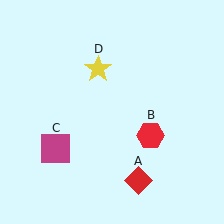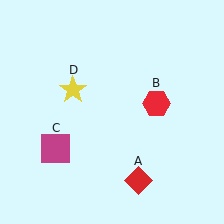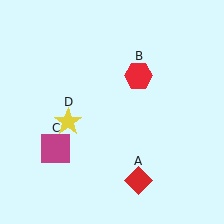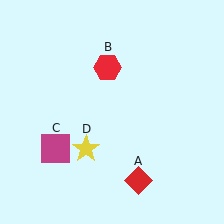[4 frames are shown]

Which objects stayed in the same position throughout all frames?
Red diamond (object A) and magenta square (object C) remained stationary.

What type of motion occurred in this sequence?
The red hexagon (object B), yellow star (object D) rotated counterclockwise around the center of the scene.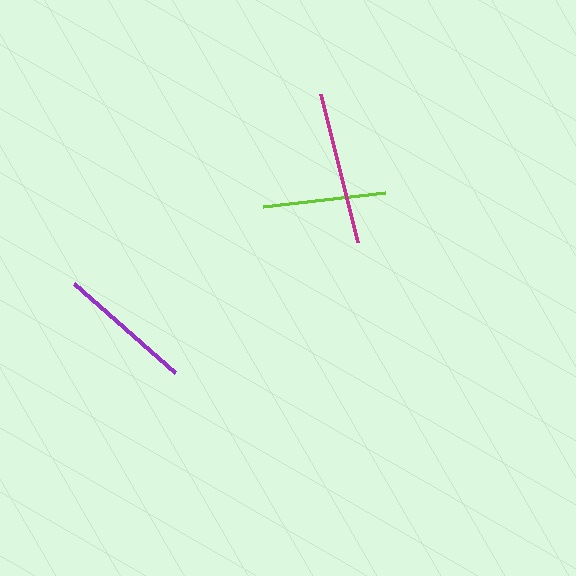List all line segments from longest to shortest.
From longest to shortest: magenta, purple, lime.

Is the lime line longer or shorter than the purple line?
The purple line is longer than the lime line.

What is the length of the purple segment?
The purple segment is approximately 135 pixels long.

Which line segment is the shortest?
The lime line is the shortest at approximately 123 pixels.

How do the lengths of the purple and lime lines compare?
The purple and lime lines are approximately the same length.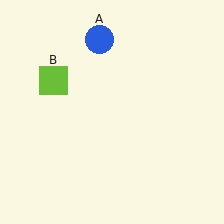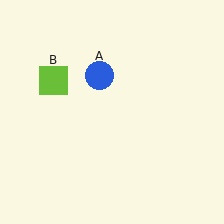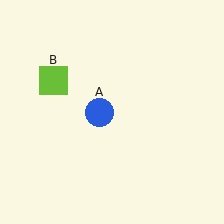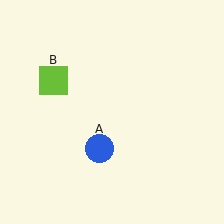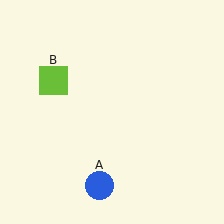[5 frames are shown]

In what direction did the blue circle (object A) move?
The blue circle (object A) moved down.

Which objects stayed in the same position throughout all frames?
Lime square (object B) remained stationary.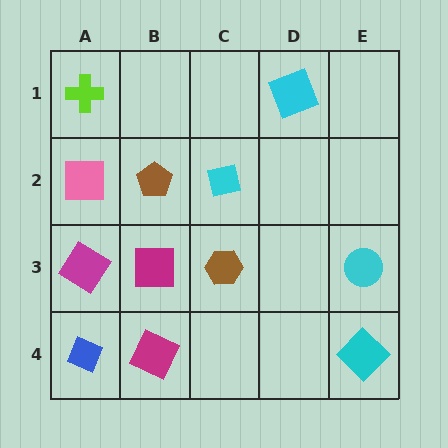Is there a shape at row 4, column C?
No, that cell is empty.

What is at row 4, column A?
A blue diamond.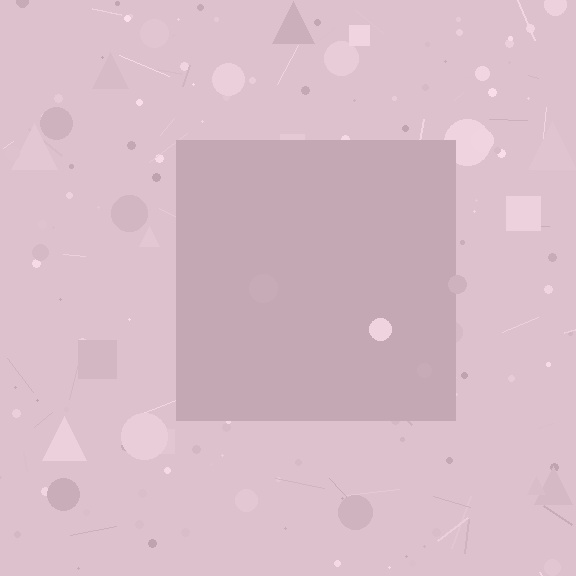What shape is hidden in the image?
A square is hidden in the image.